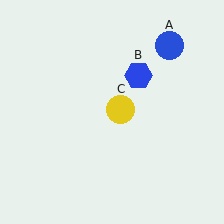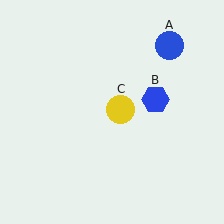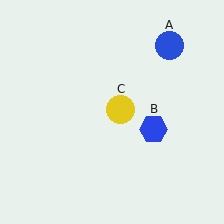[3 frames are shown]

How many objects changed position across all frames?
1 object changed position: blue hexagon (object B).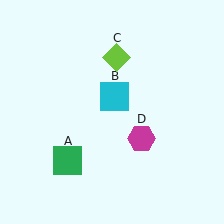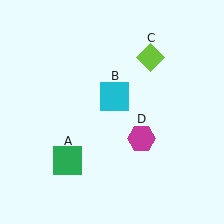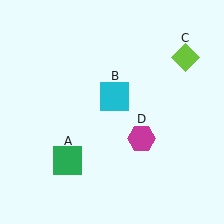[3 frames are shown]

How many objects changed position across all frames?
1 object changed position: lime diamond (object C).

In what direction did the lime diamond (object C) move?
The lime diamond (object C) moved right.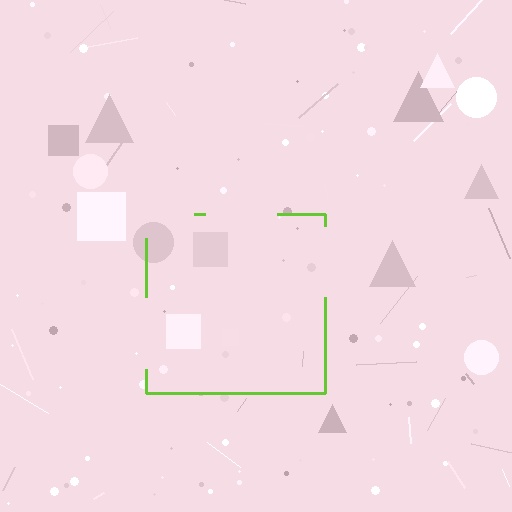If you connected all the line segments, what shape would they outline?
They would outline a square.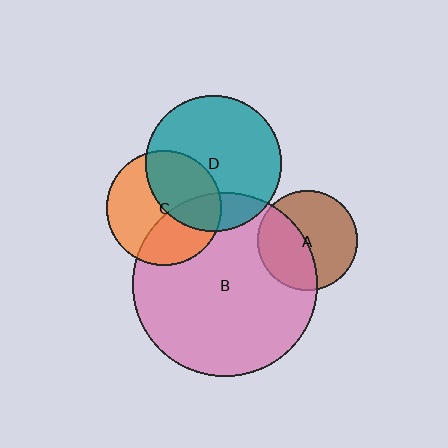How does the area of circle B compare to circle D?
Approximately 1.8 times.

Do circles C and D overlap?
Yes.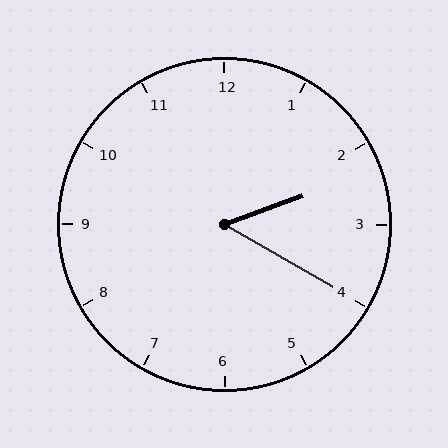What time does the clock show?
2:20.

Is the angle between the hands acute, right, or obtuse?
It is acute.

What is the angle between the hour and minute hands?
Approximately 50 degrees.